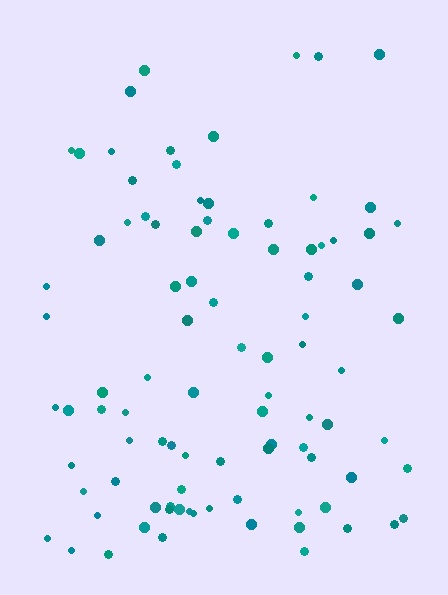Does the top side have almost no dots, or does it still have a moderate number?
Still a moderate number, just noticeably fewer than the bottom.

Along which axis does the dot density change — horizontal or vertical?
Vertical.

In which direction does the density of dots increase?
From top to bottom, with the bottom side densest.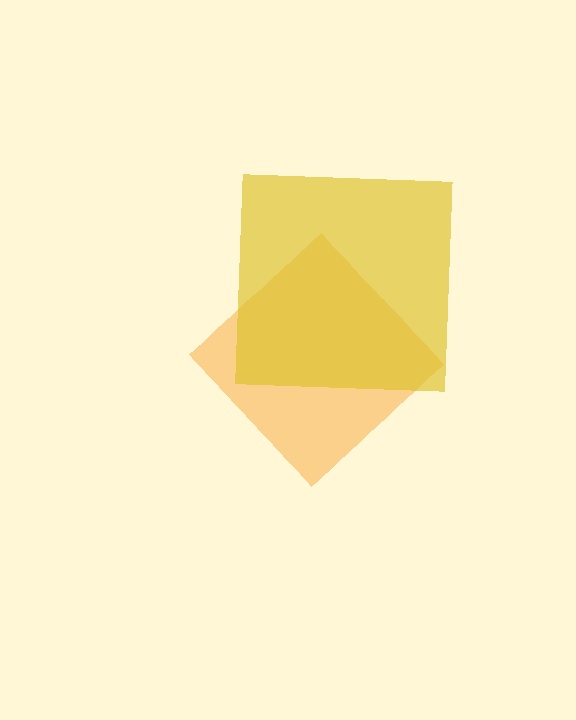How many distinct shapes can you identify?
There are 2 distinct shapes: an orange diamond, a yellow square.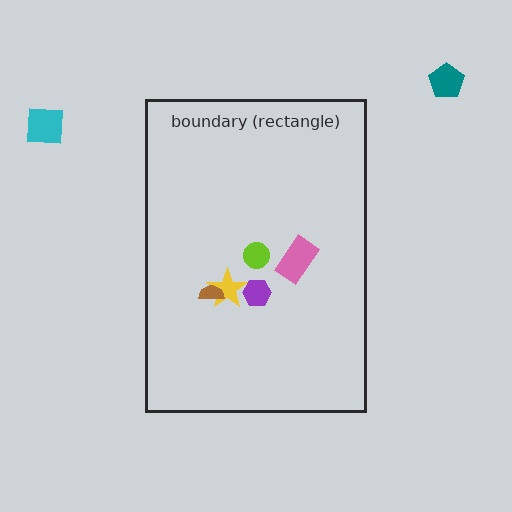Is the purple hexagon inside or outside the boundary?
Inside.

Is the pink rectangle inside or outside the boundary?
Inside.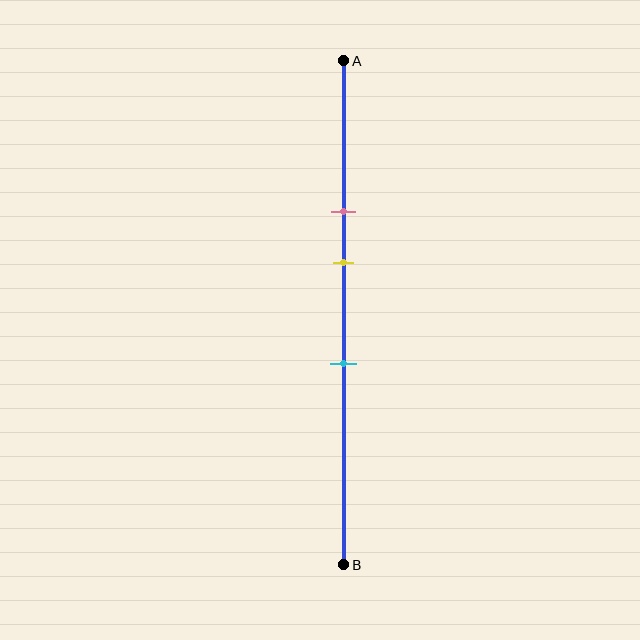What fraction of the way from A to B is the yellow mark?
The yellow mark is approximately 40% (0.4) of the way from A to B.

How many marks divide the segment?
There are 3 marks dividing the segment.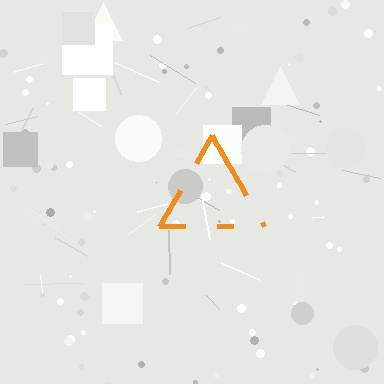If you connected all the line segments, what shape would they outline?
They would outline a triangle.